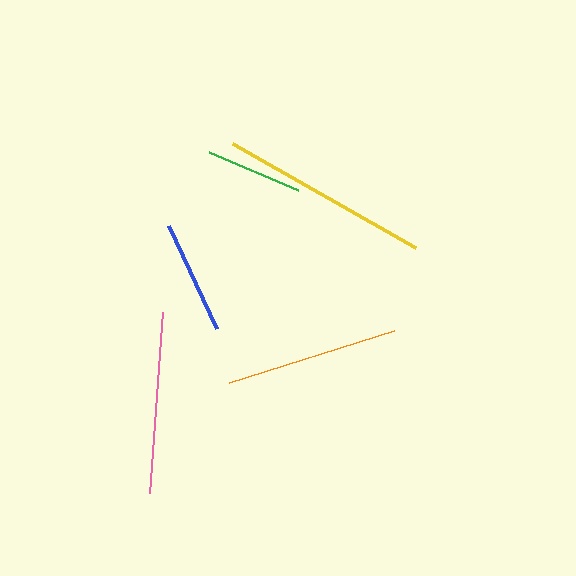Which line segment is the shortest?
The green line is the shortest at approximately 96 pixels.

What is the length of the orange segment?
The orange segment is approximately 173 pixels long.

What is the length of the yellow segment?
The yellow segment is approximately 211 pixels long.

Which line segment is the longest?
The yellow line is the longest at approximately 211 pixels.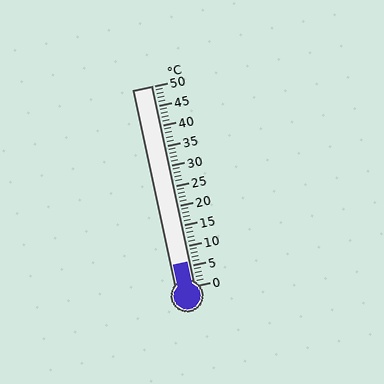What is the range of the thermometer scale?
The thermometer scale ranges from 0°C to 50°C.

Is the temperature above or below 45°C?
The temperature is below 45°C.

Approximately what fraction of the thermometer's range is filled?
The thermometer is filled to approximately 10% of its range.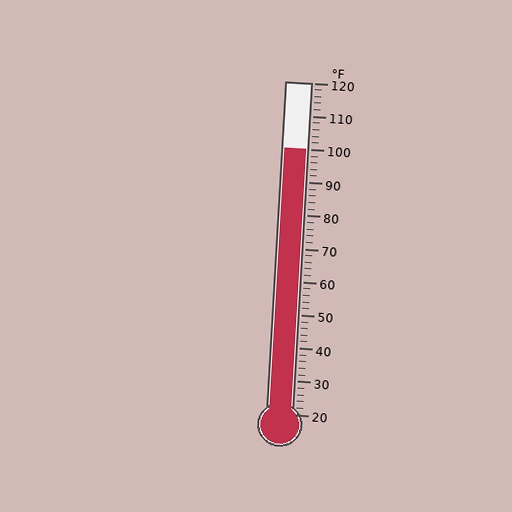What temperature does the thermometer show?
The thermometer shows approximately 100°F.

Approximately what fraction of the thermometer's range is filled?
The thermometer is filled to approximately 80% of its range.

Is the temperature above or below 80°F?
The temperature is above 80°F.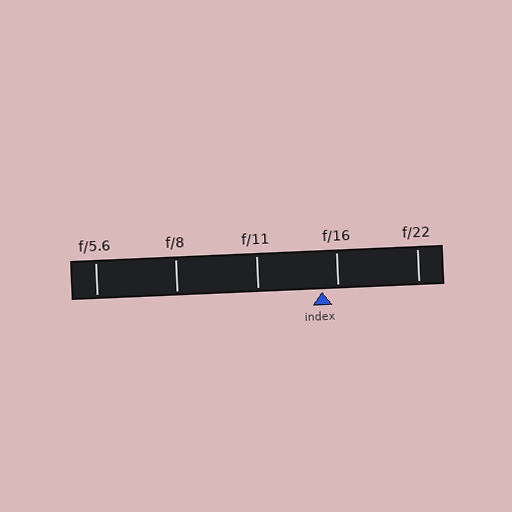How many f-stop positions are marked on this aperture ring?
There are 5 f-stop positions marked.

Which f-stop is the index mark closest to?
The index mark is closest to f/16.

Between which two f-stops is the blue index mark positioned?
The index mark is between f/11 and f/16.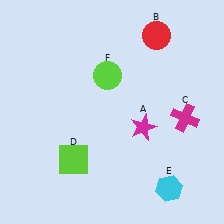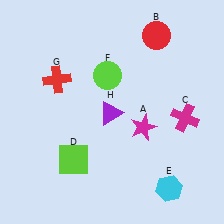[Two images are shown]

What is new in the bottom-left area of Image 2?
A purple triangle (H) was added in the bottom-left area of Image 2.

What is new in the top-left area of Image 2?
A red cross (G) was added in the top-left area of Image 2.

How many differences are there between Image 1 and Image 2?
There are 2 differences between the two images.